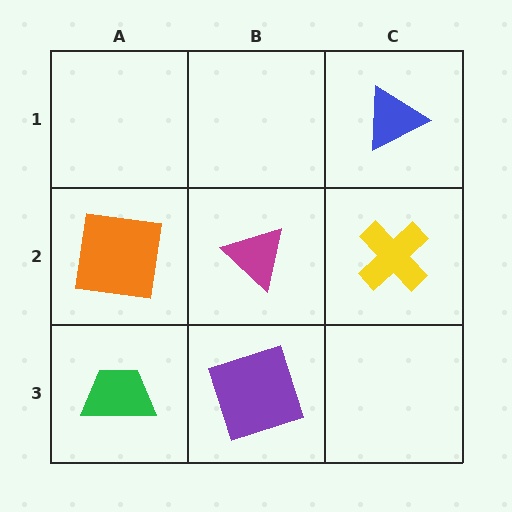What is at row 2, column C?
A yellow cross.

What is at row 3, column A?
A green trapezoid.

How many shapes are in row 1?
1 shape.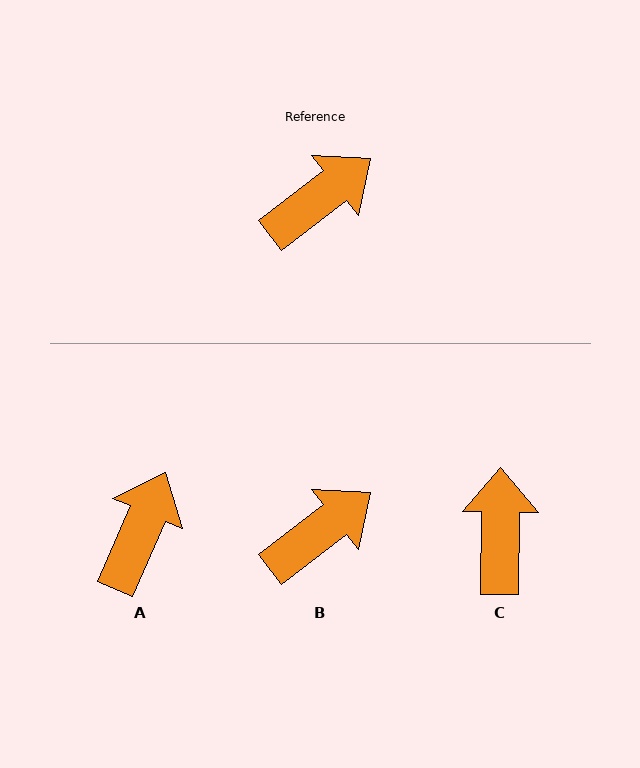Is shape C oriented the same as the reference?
No, it is off by about 52 degrees.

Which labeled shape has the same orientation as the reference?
B.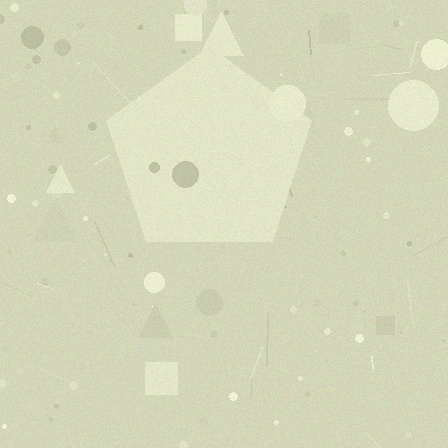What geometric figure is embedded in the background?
A pentagon is embedded in the background.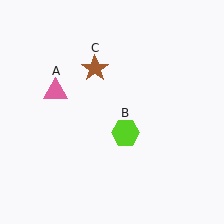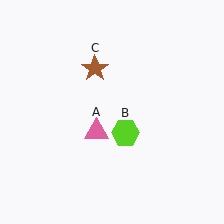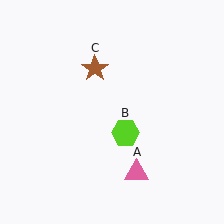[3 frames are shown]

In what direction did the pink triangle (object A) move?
The pink triangle (object A) moved down and to the right.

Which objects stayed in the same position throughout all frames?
Lime hexagon (object B) and brown star (object C) remained stationary.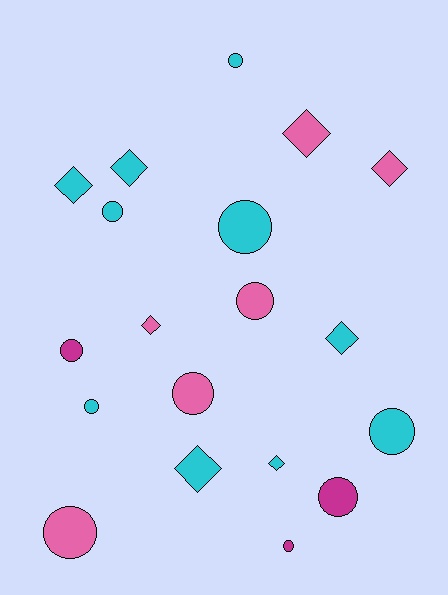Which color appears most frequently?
Cyan, with 10 objects.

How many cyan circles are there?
There are 5 cyan circles.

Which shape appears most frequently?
Circle, with 11 objects.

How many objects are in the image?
There are 19 objects.